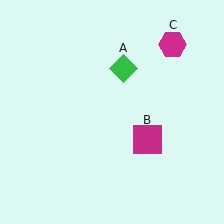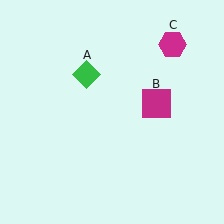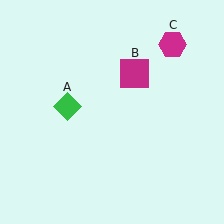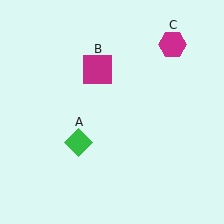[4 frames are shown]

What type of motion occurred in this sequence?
The green diamond (object A), magenta square (object B) rotated counterclockwise around the center of the scene.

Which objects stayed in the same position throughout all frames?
Magenta hexagon (object C) remained stationary.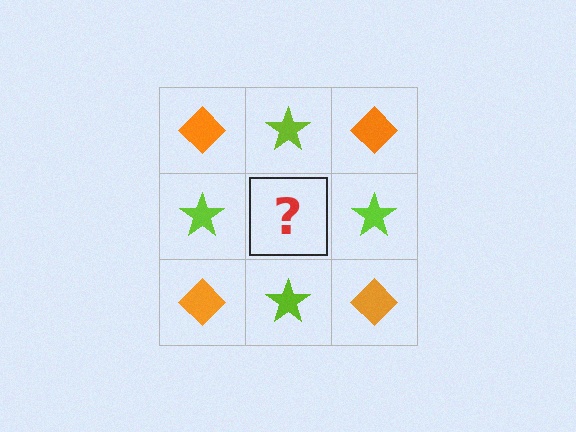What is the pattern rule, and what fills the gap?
The rule is that it alternates orange diamond and lime star in a checkerboard pattern. The gap should be filled with an orange diamond.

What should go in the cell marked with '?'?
The missing cell should contain an orange diamond.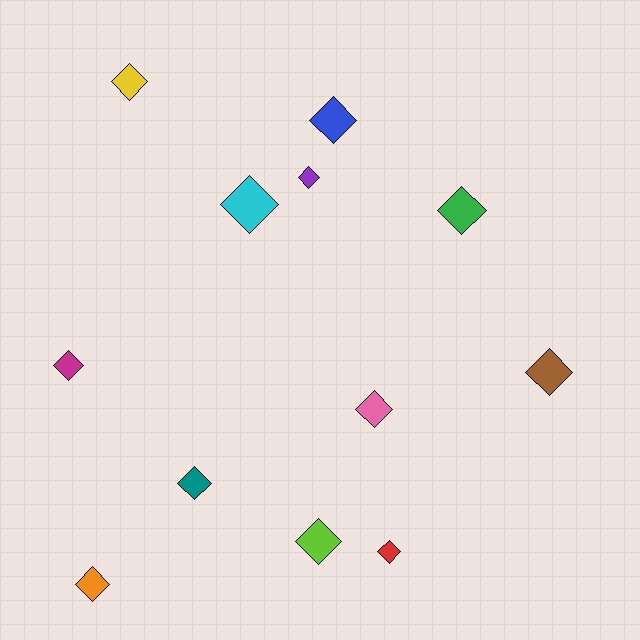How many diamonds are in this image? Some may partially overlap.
There are 12 diamonds.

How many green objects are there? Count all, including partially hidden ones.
There is 1 green object.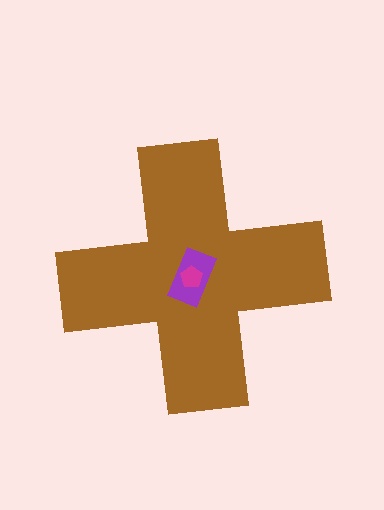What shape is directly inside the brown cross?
The purple rectangle.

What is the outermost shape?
The brown cross.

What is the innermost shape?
The magenta pentagon.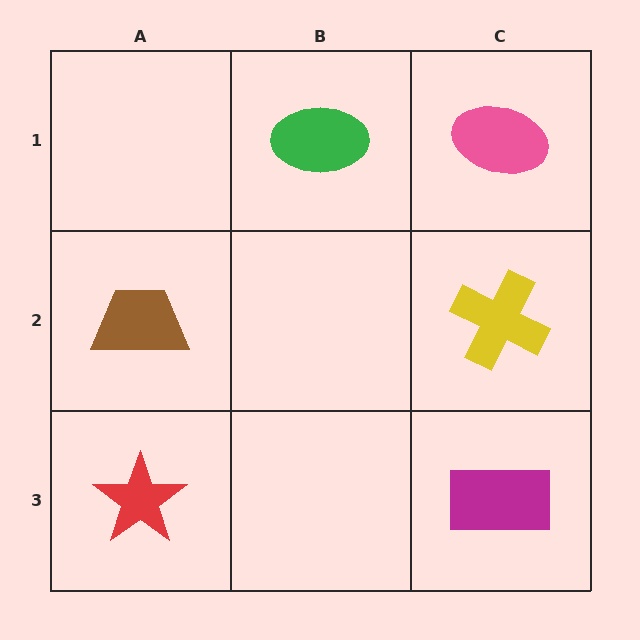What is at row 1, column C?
A pink ellipse.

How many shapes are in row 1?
2 shapes.